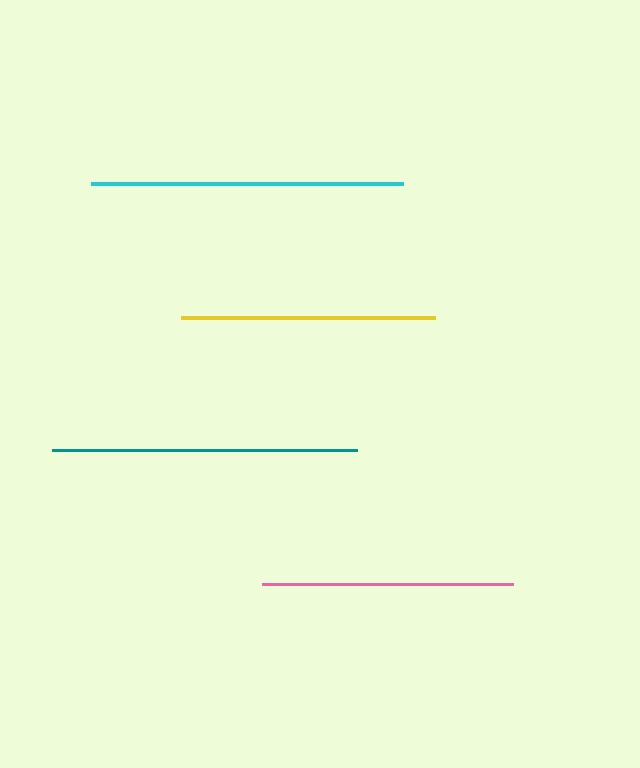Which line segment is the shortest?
The pink line is the shortest at approximately 251 pixels.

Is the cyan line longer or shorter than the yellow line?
The cyan line is longer than the yellow line.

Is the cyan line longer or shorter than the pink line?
The cyan line is longer than the pink line.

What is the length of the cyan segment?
The cyan segment is approximately 312 pixels long.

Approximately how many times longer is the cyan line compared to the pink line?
The cyan line is approximately 1.2 times the length of the pink line.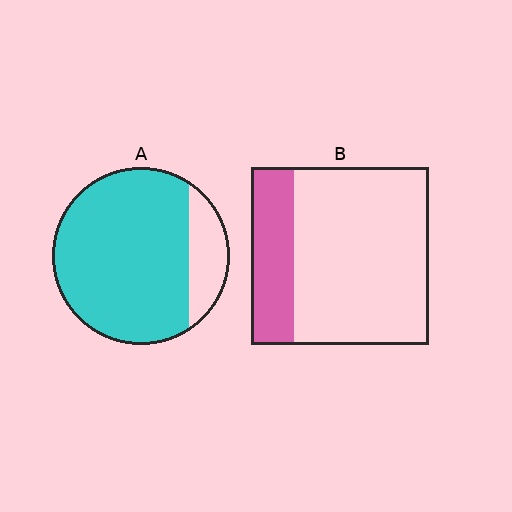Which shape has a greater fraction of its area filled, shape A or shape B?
Shape A.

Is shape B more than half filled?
No.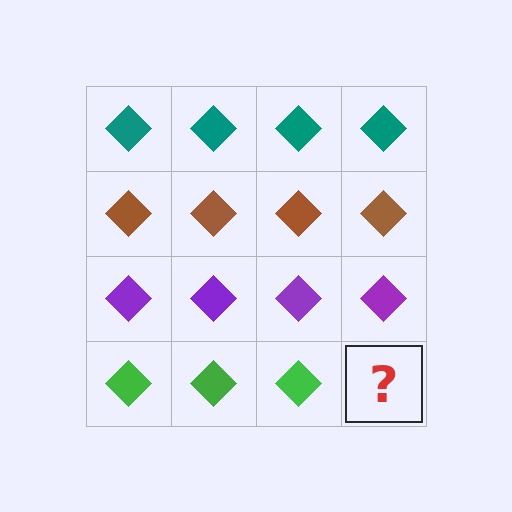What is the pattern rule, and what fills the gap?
The rule is that each row has a consistent color. The gap should be filled with a green diamond.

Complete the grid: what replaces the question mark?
The question mark should be replaced with a green diamond.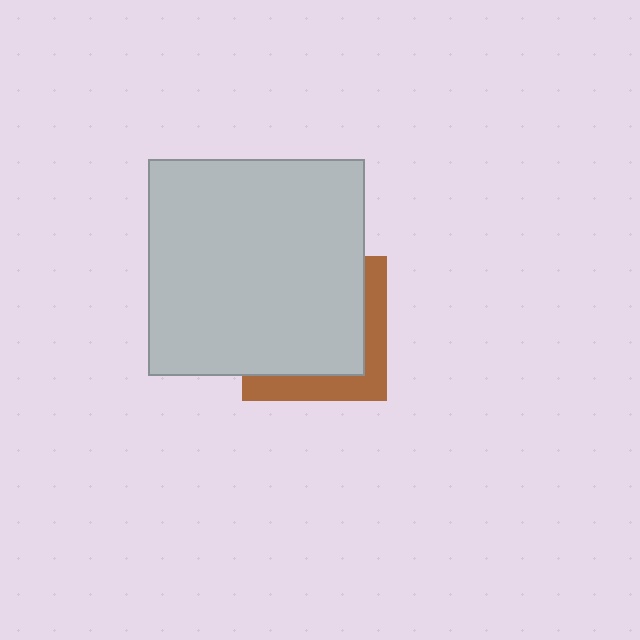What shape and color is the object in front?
The object in front is a light gray square.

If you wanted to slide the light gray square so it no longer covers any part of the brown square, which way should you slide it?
Slide it toward the upper-left — that is the most direct way to separate the two shapes.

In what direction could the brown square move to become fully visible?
The brown square could move toward the lower-right. That would shift it out from behind the light gray square entirely.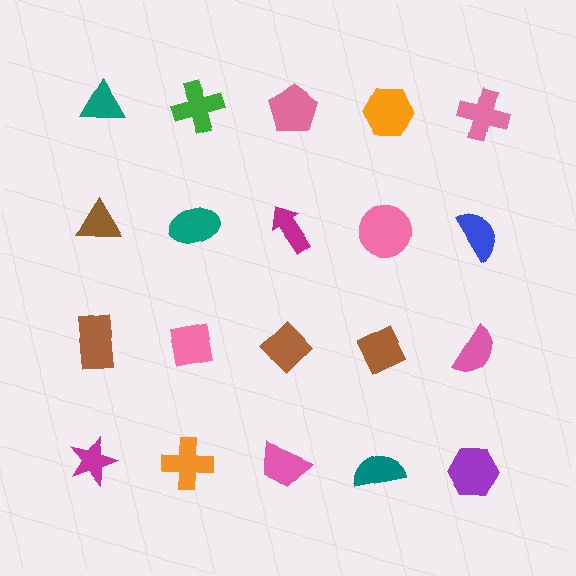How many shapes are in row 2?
5 shapes.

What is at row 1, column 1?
A teal triangle.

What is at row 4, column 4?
A teal semicircle.